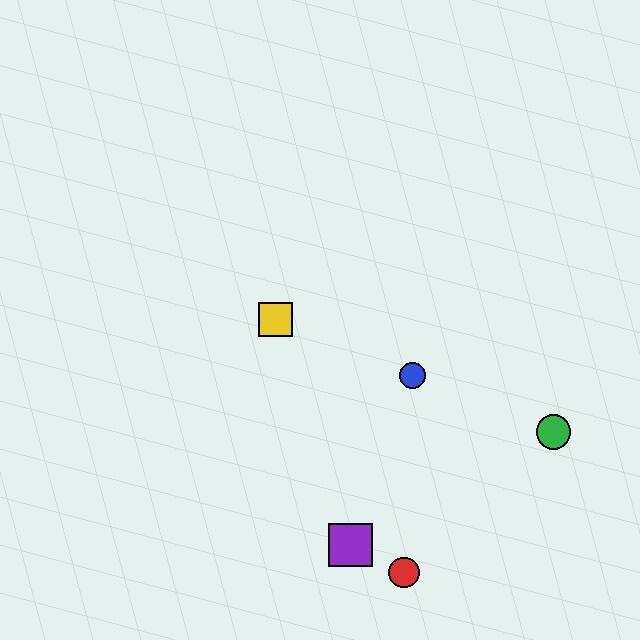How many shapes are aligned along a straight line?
3 shapes (the blue circle, the green circle, the yellow square) are aligned along a straight line.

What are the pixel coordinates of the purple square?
The purple square is at (351, 545).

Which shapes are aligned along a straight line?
The blue circle, the green circle, the yellow square are aligned along a straight line.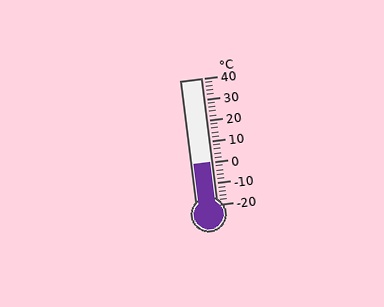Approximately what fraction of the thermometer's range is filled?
The thermometer is filled to approximately 35% of its range.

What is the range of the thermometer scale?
The thermometer scale ranges from -20°C to 40°C.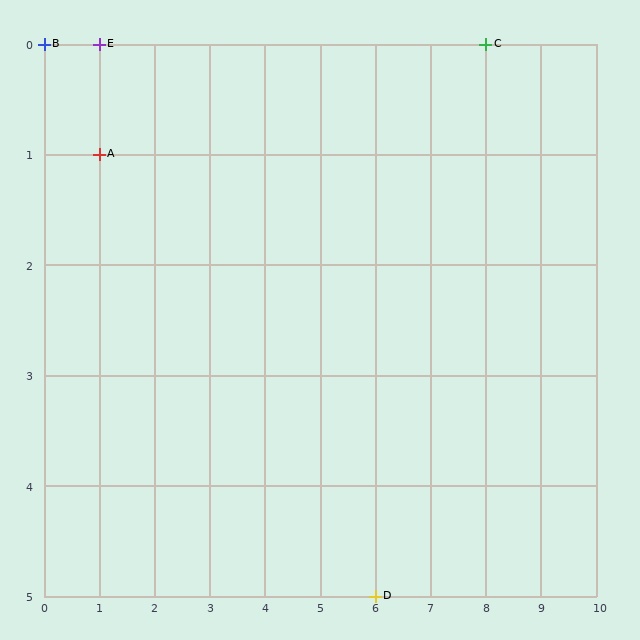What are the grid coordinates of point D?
Point D is at grid coordinates (6, 5).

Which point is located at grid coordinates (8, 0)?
Point C is at (8, 0).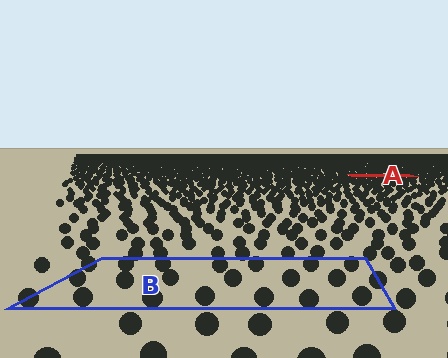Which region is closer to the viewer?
Region B is closer. The texture elements there are larger and more spread out.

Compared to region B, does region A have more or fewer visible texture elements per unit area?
Region A has more texture elements per unit area — they are packed more densely because it is farther away.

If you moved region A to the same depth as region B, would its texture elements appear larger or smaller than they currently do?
They would appear larger. At a closer depth, the same texture elements are projected at a bigger on-screen size.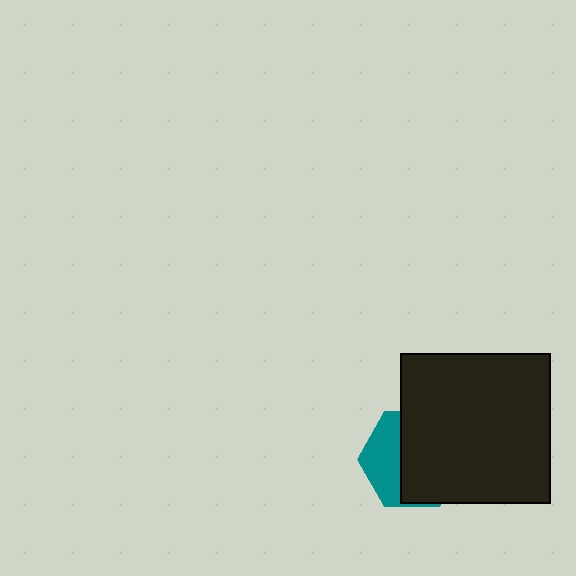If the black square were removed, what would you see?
You would see the complete teal hexagon.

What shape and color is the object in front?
The object in front is a black square.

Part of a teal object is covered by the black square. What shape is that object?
It is a hexagon.